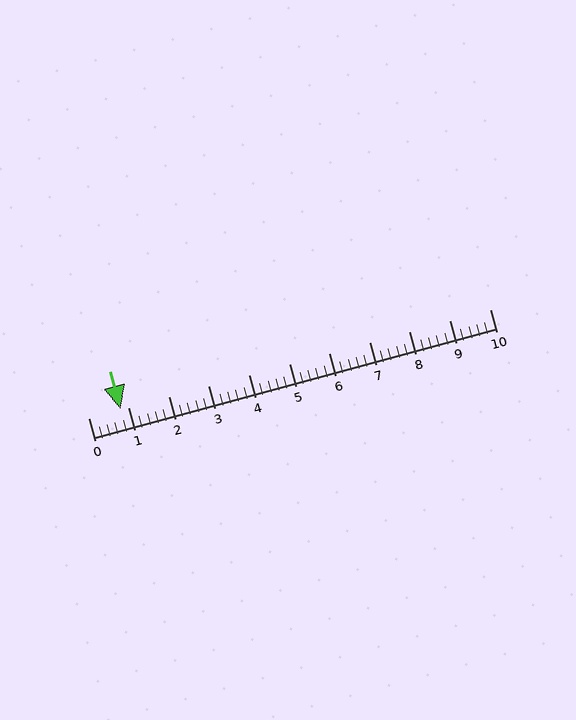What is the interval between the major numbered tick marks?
The major tick marks are spaced 1 units apart.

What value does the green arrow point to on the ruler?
The green arrow points to approximately 0.8.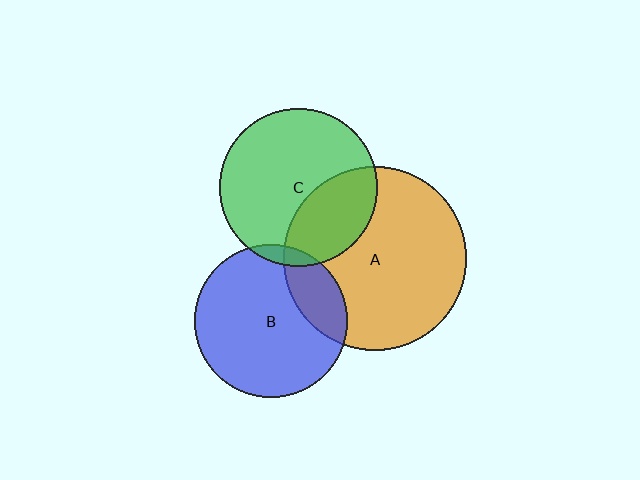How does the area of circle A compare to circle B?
Approximately 1.4 times.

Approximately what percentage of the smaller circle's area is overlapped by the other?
Approximately 20%.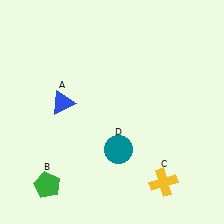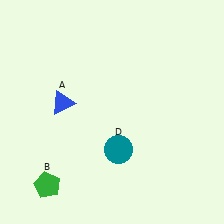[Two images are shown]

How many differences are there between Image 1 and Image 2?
There is 1 difference between the two images.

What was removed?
The yellow cross (C) was removed in Image 2.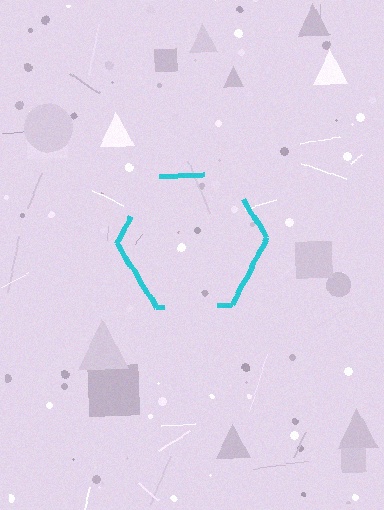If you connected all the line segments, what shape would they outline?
They would outline a hexagon.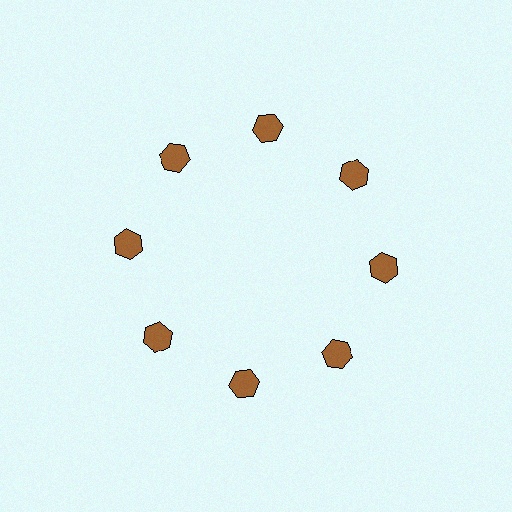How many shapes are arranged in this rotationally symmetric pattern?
There are 8 shapes, arranged in 8 groups of 1.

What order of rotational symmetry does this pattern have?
This pattern has 8-fold rotational symmetry.